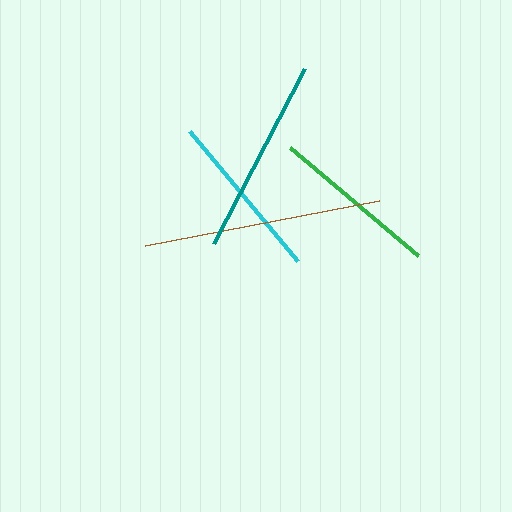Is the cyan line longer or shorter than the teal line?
The teal line is longer than the cyan line.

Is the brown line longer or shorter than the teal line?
The brown line is longer than the teal line.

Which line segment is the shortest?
The green line is the shortest at approximately 167 pixels.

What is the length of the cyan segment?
The cyan segment is approximately 169 pixels long.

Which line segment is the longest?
The brown line is the longest at approximately 239 pixels.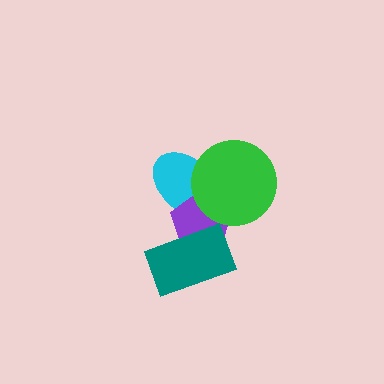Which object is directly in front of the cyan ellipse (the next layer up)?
The purple pentagon is directly in front of the cyan ellipse.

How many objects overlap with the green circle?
2 objects overlap with the green circle.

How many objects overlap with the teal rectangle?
1 object overlaps with the teal rectangle.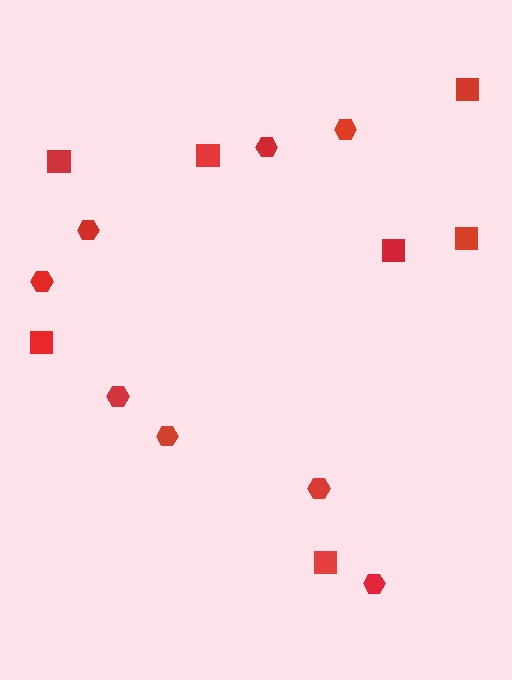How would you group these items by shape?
There are 2 groups: one group of hexagons (8) and one group of squares (7).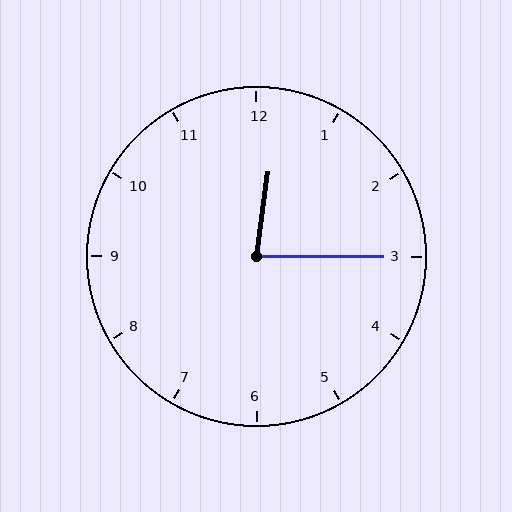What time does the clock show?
12:15.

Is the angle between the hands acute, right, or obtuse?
It is acute.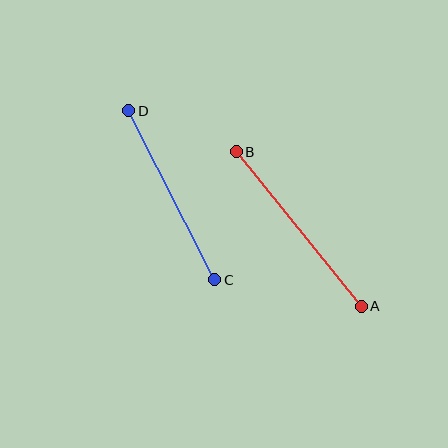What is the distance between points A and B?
The distance is approximately 199 pixels.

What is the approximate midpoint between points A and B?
The midpoint is at approximately (299, 229) pixels.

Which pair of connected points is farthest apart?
Points A and B are farthest apart.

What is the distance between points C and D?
The distance is approximately 190 pixels.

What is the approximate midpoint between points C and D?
The midpoint is at approximately (172, 195) pixels.